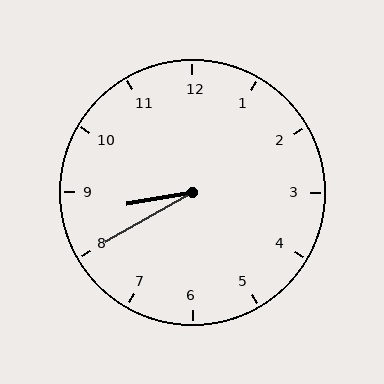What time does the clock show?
8:40.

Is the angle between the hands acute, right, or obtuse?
It is acute.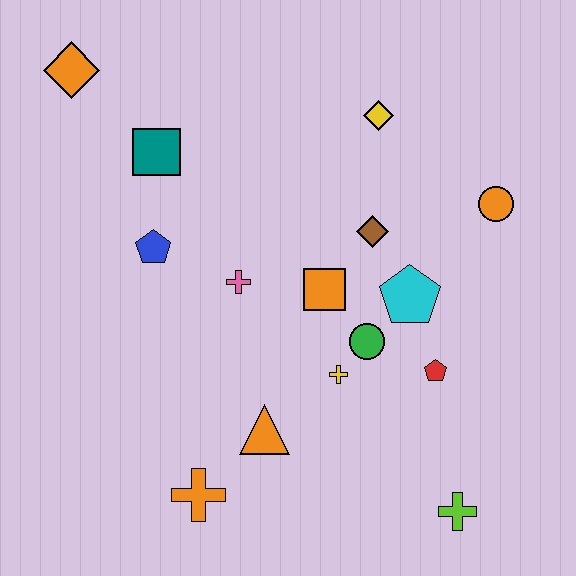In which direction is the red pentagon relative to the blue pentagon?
The red pentagon is to the right of the blue pentagon.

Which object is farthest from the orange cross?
The orange diamond is farthest from the orange cross.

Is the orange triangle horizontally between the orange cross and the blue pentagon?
No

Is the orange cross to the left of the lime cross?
Yes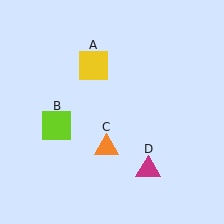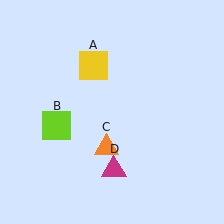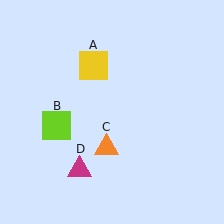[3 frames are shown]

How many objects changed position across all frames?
1 object changed position: magenta triangle (object D).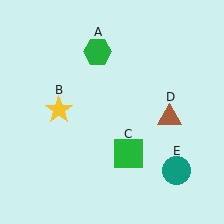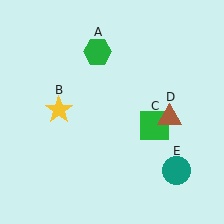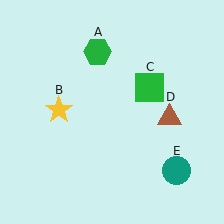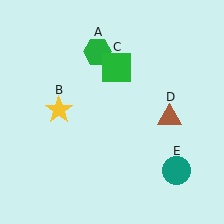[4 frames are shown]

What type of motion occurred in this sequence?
The green square (object C) rotated counterclockwise around the center of the scene.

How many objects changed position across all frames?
1 object changed position: green square (object C).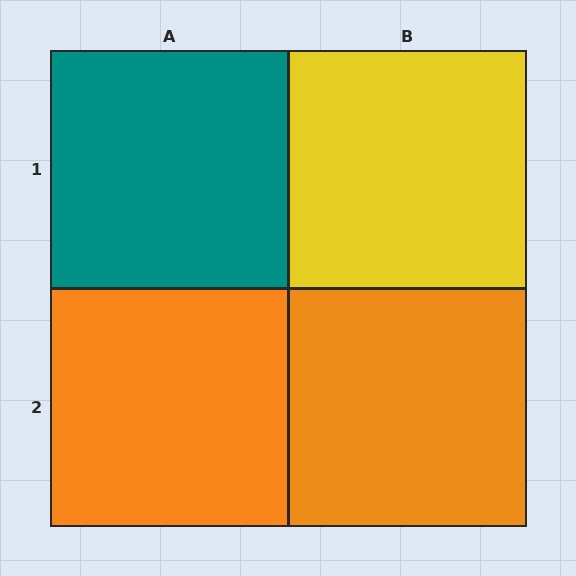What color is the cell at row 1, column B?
Yellow.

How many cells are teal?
1 cell is teal.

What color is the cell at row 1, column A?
Teal.